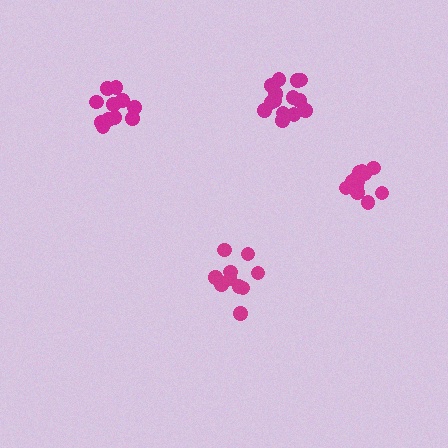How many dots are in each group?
Group 1: 12 dots, Group 2: 10 dots, Group 3: 11 dots, Group 4: 15 dots (48 total).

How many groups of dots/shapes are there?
There are 4 groups.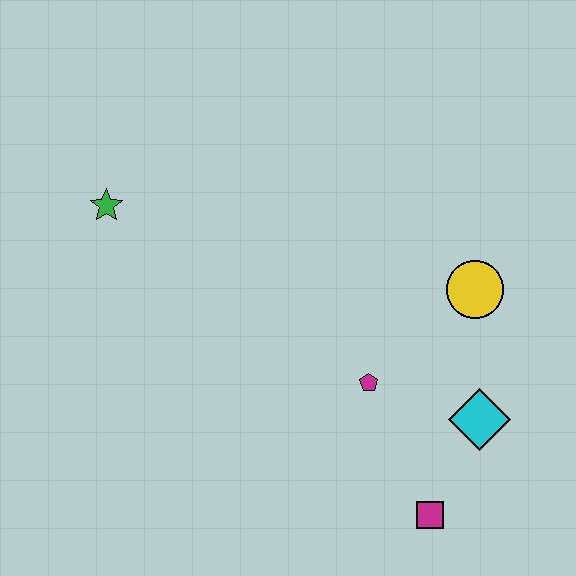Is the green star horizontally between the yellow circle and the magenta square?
No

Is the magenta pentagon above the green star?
No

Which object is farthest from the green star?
The magenta square is farthest from the green star.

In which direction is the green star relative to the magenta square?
The green star is to the left of the magenta square.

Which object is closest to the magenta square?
The cyan diamond is closest to the magenta square.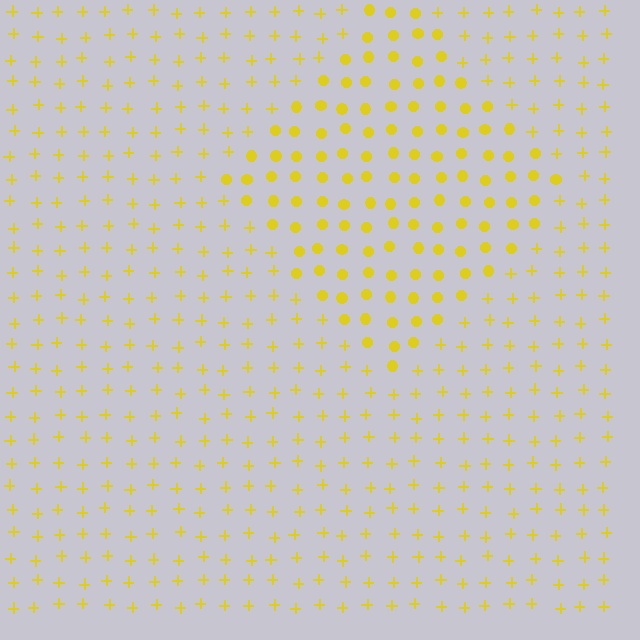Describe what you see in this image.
The image is filled with small yellow elements arranged in a uniform grid. A diamond-shaped region contains circles, while the surrounding area contains plus signs. The boundary is defined purely by the change in element shape.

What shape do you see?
I see a diamond.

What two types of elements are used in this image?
The image uses circles inside the diamond region and plus signs outside it.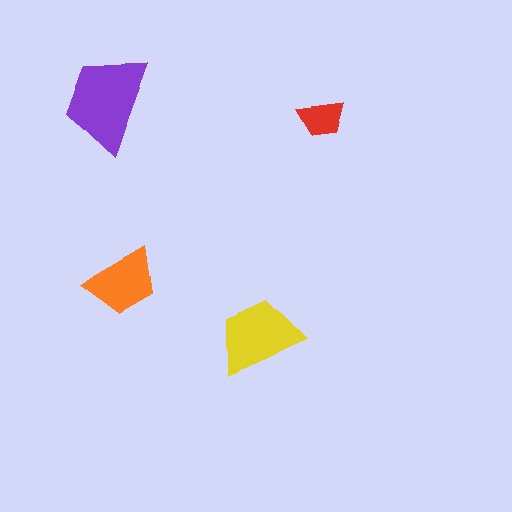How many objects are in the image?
There are 4 objects in the image.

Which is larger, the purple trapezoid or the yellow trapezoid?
The purple one.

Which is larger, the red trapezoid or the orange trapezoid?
The orange one.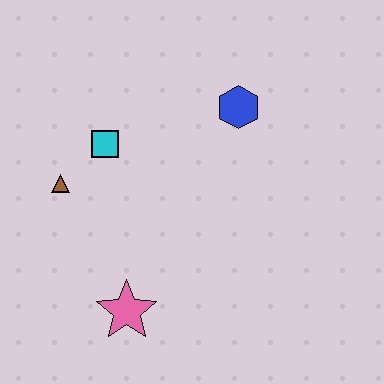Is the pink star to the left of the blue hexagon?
Yes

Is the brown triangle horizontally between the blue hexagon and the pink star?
No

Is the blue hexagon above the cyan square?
Yes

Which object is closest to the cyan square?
The brown triangle is closest to the cyan square.